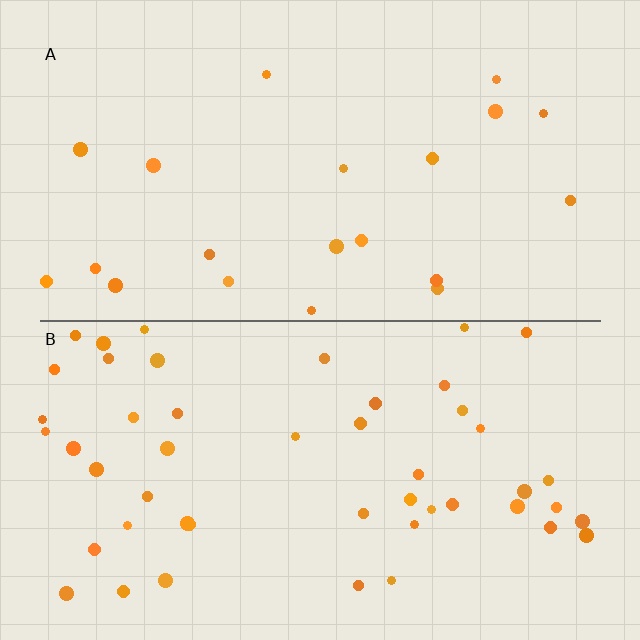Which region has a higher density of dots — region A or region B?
B (the bottom).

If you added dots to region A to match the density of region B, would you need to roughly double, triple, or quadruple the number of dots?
Approximately double.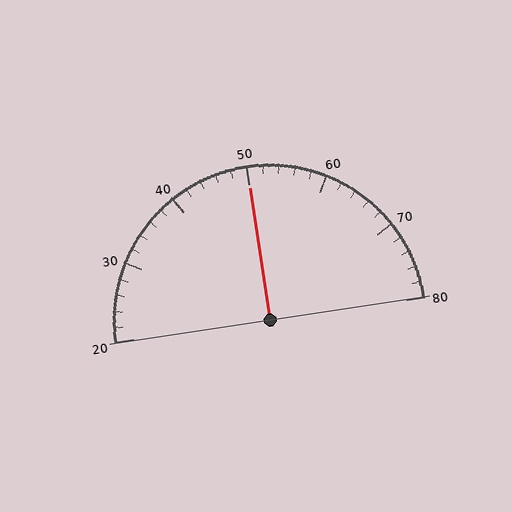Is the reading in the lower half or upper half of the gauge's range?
The reading is in the upper half of the range (20 to 80).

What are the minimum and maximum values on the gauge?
The gauge ranges from 20 to 80.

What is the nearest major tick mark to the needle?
The nearest major tick mark is 50.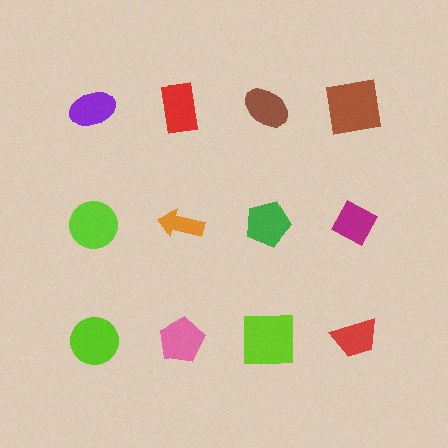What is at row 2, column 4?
A magenta diamond.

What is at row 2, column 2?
An orange arrow.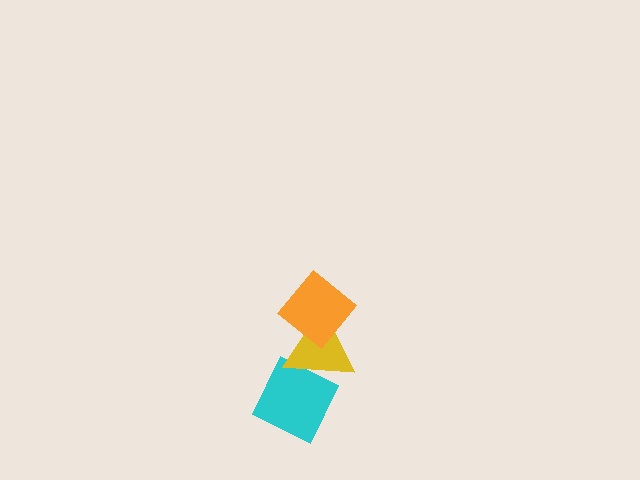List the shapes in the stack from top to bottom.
From top to bottom: the orange diamond, the yellow triangle, the cyan diamond.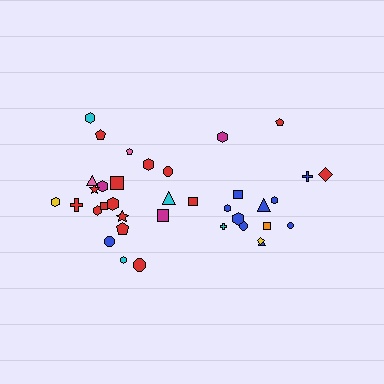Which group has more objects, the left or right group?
The left group.